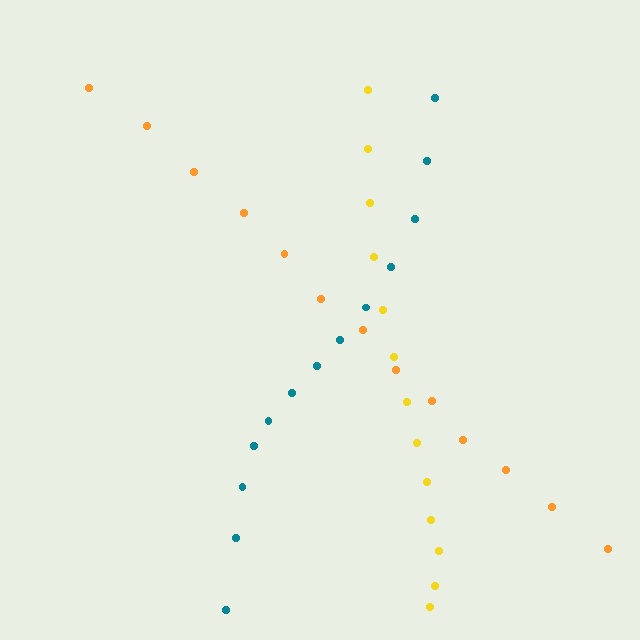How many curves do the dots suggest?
There are 3 distinct paths.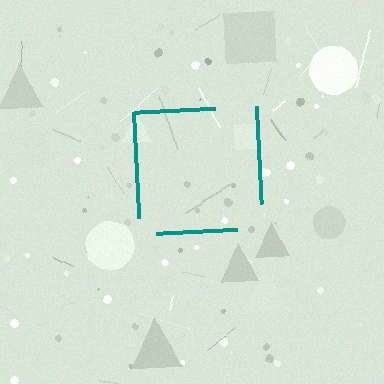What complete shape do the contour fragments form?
The contour fragments form a square.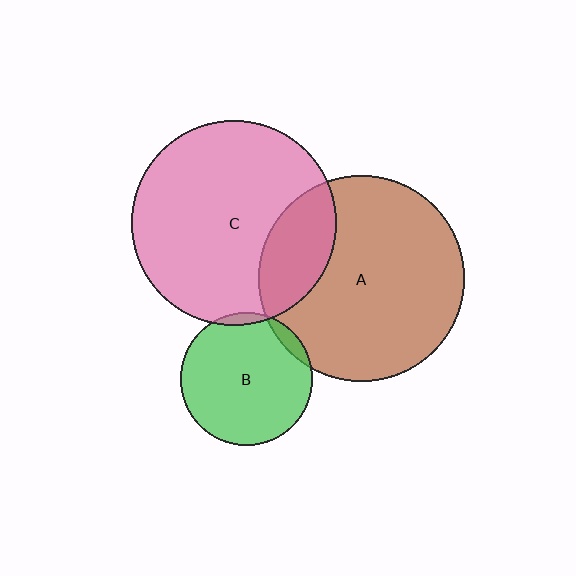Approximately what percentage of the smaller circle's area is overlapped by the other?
Approximately 5%.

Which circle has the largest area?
Circle A (brown).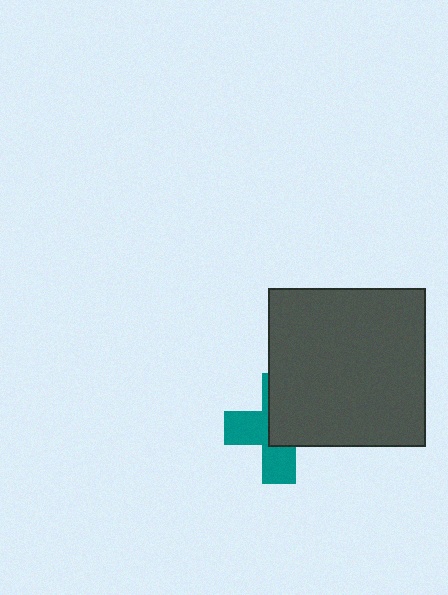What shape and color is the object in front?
The object in front is a dark gray square.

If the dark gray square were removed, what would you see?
You would see the complete teal cross.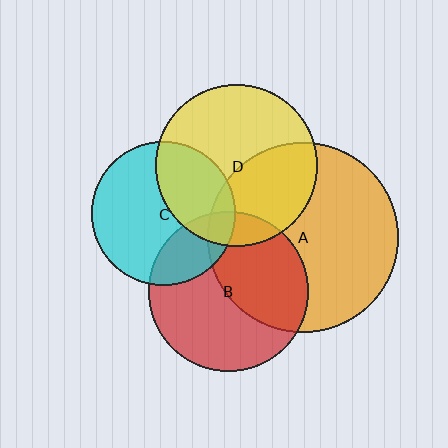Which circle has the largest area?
Circle A (orange).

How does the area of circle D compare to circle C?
Approximately 1.3 times.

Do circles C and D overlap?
Yes.